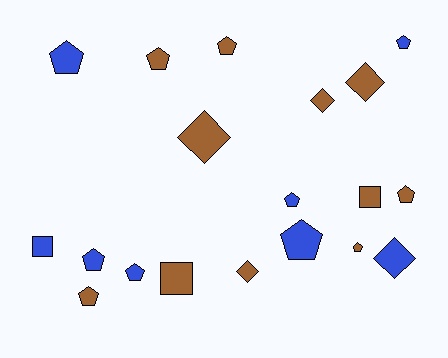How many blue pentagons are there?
There are 6 blue pentagons.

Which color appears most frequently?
Brown, with 11 objects.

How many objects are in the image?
There are 19 objects.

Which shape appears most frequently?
Pentagon, with 11 objects.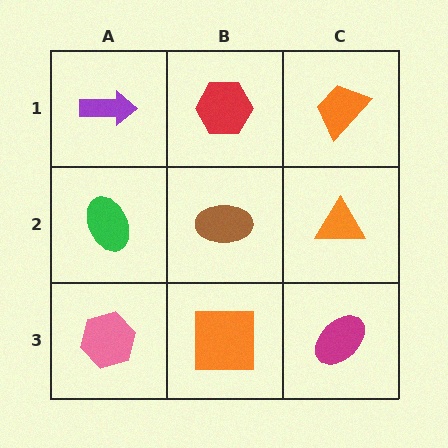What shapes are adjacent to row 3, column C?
An orange triangle (row 2, column C), an orange square (row 3, column B).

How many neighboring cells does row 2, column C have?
3.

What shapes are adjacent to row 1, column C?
An orange triangle (row 2, column C), a red hexagon (row 1, column B).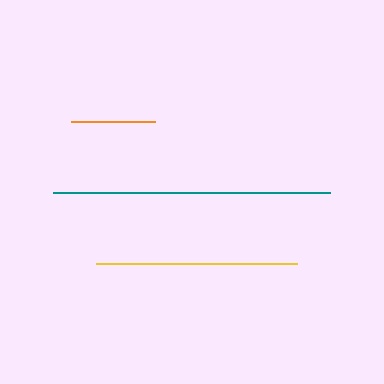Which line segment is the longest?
The teal line is the longest at approximately 277 pixels.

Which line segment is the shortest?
The orange line is the shortest at approximately 84 pixels.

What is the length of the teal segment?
The teal segment is approximately 277 pixels long.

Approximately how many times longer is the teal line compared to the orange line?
The teal line is approximately 3.3 times the length of the orange line.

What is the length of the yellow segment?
The yellow segment is approximately 200 pixels long.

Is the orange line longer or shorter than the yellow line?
The yellow line is longer than the orange line.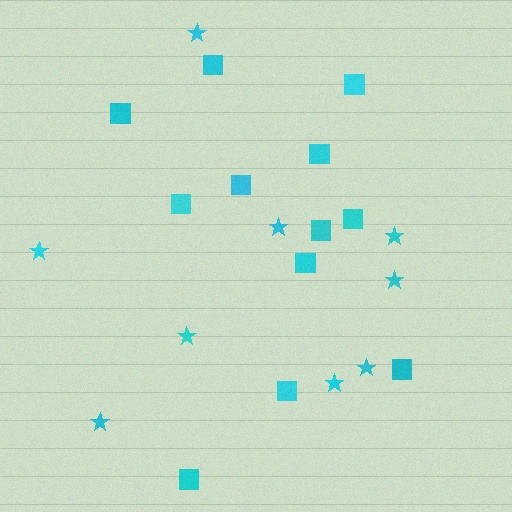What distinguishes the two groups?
There are 2 groups: one group of stars (9) and one group of squares (12).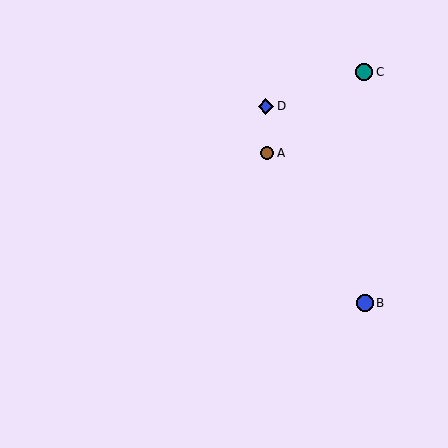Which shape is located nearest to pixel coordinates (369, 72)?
The teal circle (labeled C) at (364, 72) is nearest to that location.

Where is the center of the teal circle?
The center of the teal circle is at (364, 72).